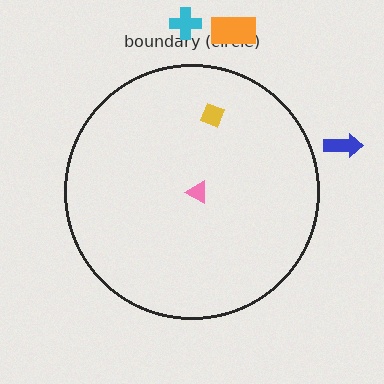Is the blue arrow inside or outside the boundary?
Outside.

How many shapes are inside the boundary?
2 inside, 3 outside.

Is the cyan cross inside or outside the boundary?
Outside.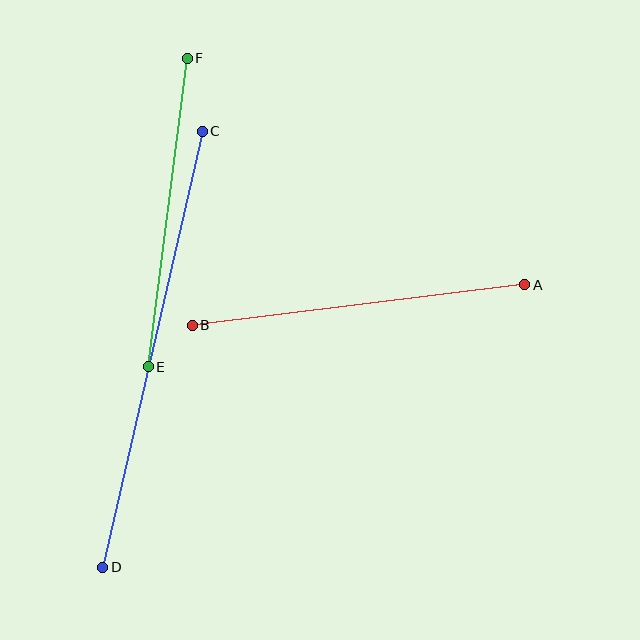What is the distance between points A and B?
The distance is approximately 335 pixels.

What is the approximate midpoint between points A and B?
The midpoint is at approximately (358, 305) pixels.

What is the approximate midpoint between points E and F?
The midpoint is at approximately (168, 213) pixels.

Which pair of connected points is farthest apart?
Points C and D are farthest apart.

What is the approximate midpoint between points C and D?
The midpoint is at approximately (153, 349) pixels.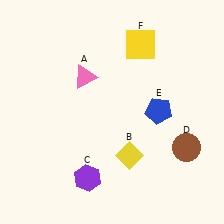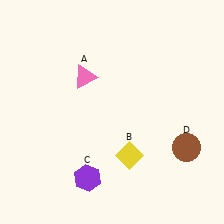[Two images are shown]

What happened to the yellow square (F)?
The yellow square (F) was removed in Image 2. It was in the top-right area of Image 1.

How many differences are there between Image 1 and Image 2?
There are 2 differences between the two images.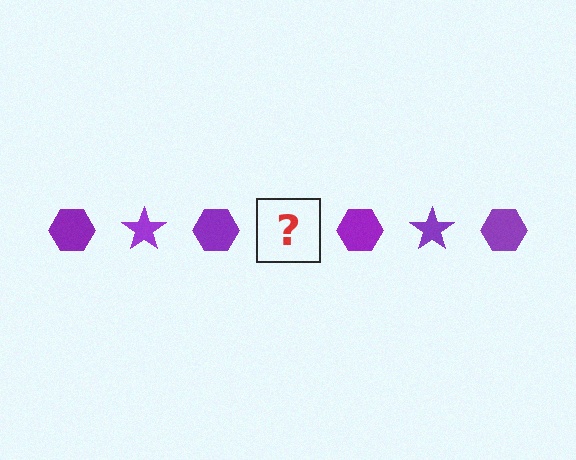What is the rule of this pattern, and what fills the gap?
The rule is that the pattern cycles through hexagon, star shapes in purple. The gap should be filled with a purple star.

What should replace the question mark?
The question mark should be replaced with a purple star.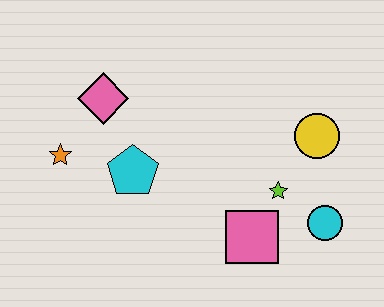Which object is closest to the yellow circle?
The lime star is closest to the yellow circle.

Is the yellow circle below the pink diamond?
Yes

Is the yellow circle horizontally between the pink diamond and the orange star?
No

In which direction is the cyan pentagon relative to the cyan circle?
The cyan pentagon is to the left of the cyan circle.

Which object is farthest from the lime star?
The orange star is farthest from the lime star.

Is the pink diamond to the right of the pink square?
No